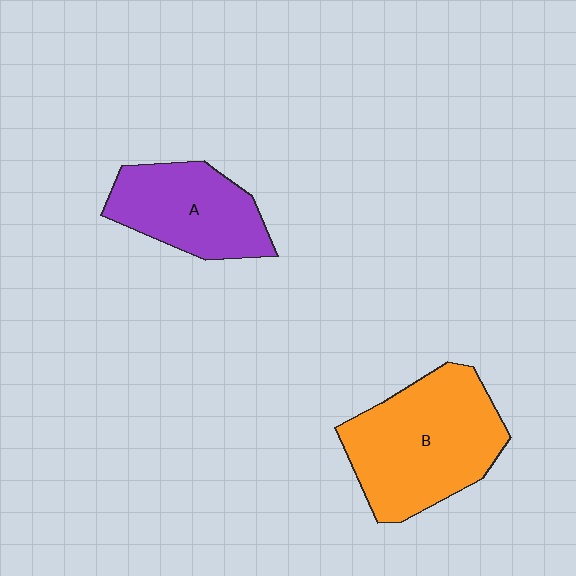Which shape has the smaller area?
Shape A (purple).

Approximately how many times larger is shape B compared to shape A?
Approximately 1.5 times.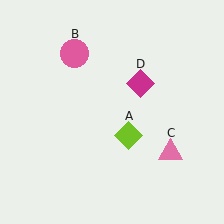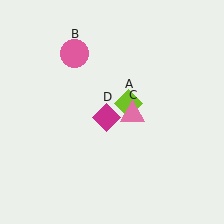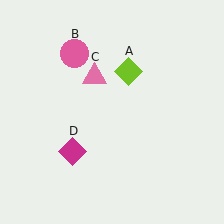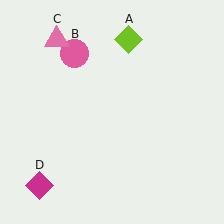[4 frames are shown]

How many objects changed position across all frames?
3 objects changed position: lime diamond (object A), pink triangle (object C), magenta diamond (object D).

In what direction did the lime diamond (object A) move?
The lime diamond (object A) moved up.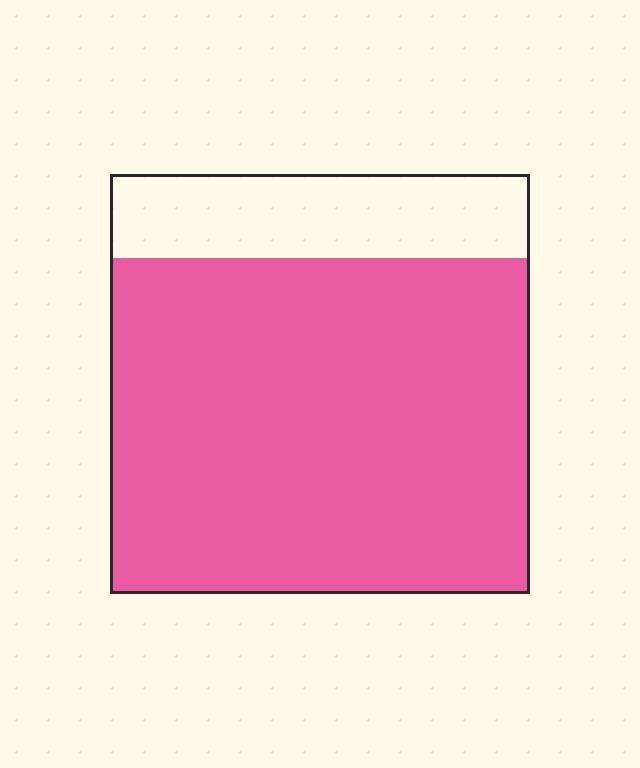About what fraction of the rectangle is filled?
About four fifths (4/5).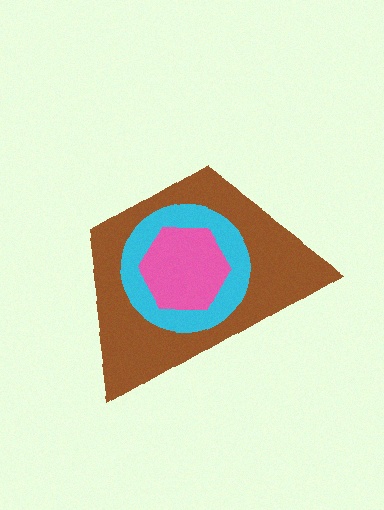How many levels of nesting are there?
3.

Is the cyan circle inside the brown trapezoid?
Yes.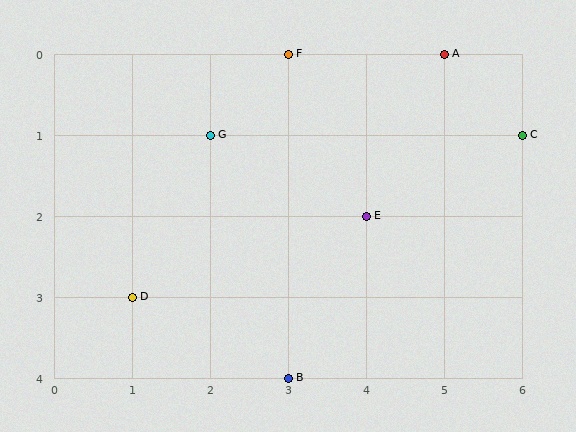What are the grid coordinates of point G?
Point G is at grid coordinates (2, 1).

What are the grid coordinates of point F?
Point F is at grid coordinates (3, 0).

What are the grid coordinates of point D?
Point D is at grid coordinates (1, 3).